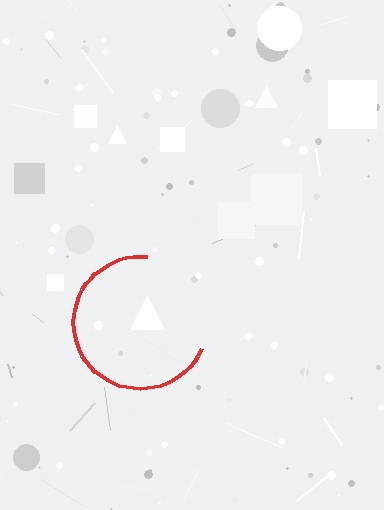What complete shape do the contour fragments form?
The contour fragments form a circle.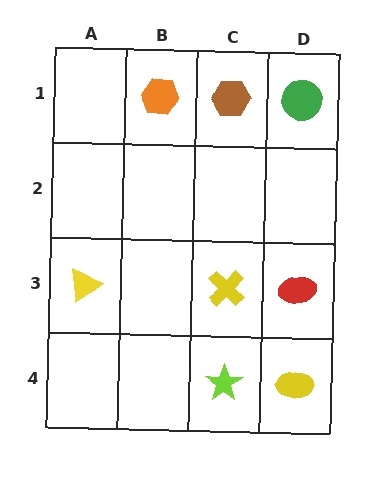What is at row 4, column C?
A lime star.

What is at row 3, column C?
A yellow cross.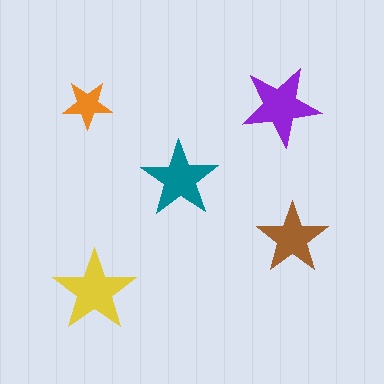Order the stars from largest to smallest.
the yellow one, the purple one, the teal one, the brown one, the orange one.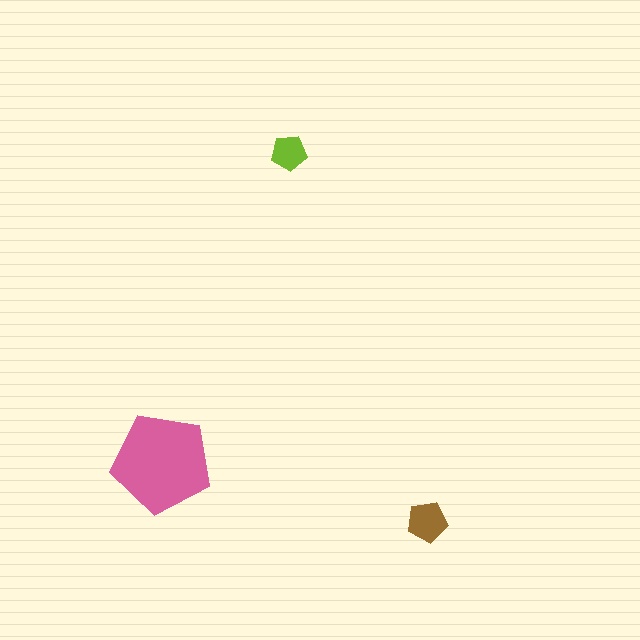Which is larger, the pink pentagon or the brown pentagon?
The pink one.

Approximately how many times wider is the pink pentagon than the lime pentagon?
About 3 times wider.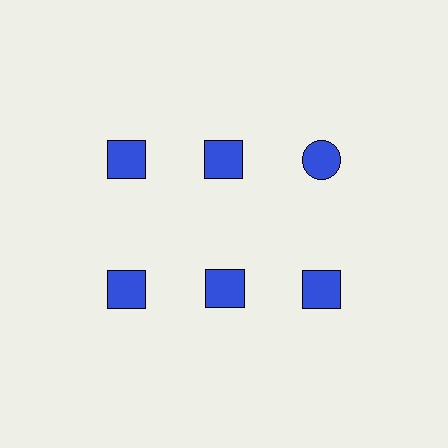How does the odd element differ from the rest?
It has a different shape: circle instead of square.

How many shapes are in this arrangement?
There are 6 shapes arranged in a grid pattern.